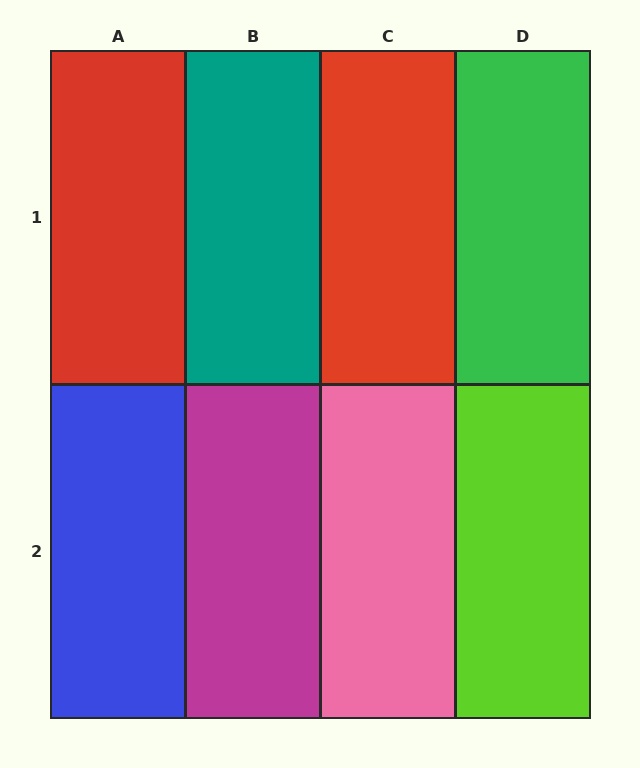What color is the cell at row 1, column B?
Teal.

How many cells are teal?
1 cell is teal.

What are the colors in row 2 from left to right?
Blue, magenta, pink, lime.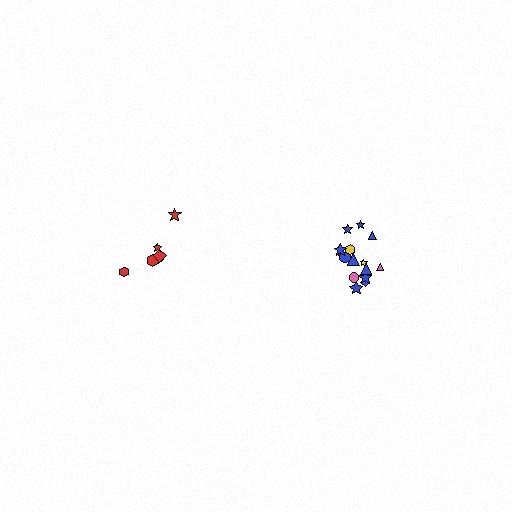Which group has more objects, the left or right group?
The right group.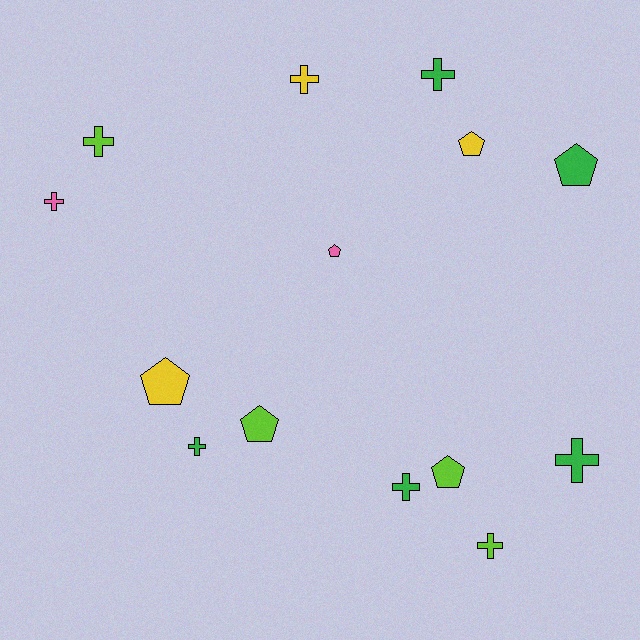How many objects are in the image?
There are 14 objects.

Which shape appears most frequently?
Cross, with 8 objects.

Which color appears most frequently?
Green, with 5 objects.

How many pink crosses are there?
There is 1 pink cross.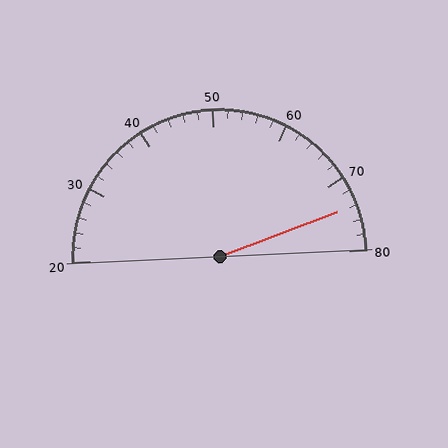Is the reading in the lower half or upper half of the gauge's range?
The reading is in the upper half of the range (20 to 80).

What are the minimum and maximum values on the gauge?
The gauge ranges from 20 to 80.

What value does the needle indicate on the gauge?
The needle indicates approximately 74.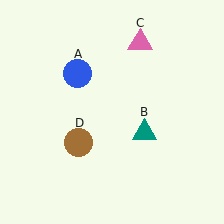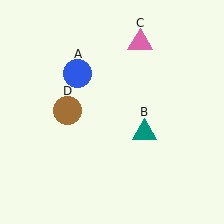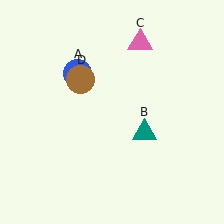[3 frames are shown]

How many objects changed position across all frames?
1 object changed position: brown circle (object D).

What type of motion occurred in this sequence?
The brown circle (object D) rotated clockwise around the center of the scene.